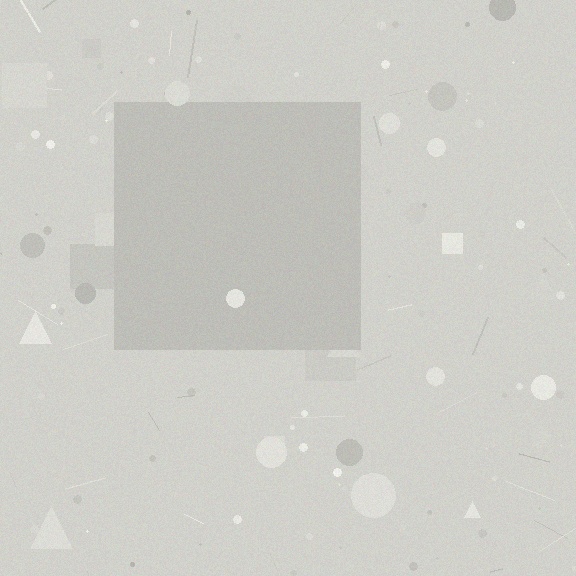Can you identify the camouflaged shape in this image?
The camouflaged shape is a square.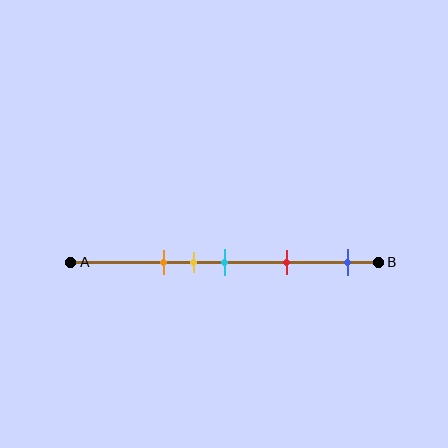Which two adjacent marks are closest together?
The yellow and cyan marks are the closest adjacent pair.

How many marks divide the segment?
There are 5 marks dividing the segment.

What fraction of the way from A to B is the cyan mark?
The cyan mark is approximately 50% (0.5) of the way from A to B.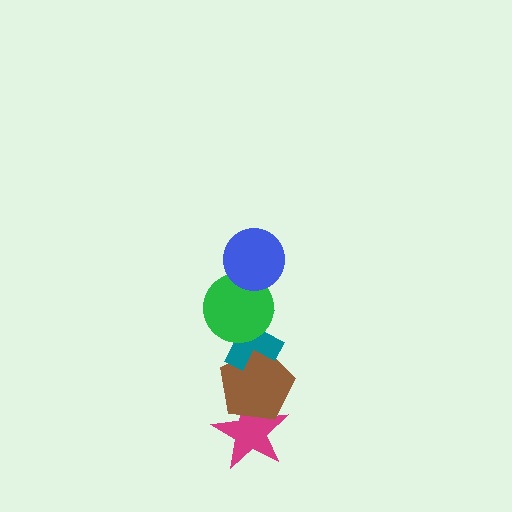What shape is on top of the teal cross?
The green circle is on top of the teal cross.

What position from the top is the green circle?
The green circle is 2nd from the top.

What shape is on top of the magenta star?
The brown pentagon is on top of the magenta star.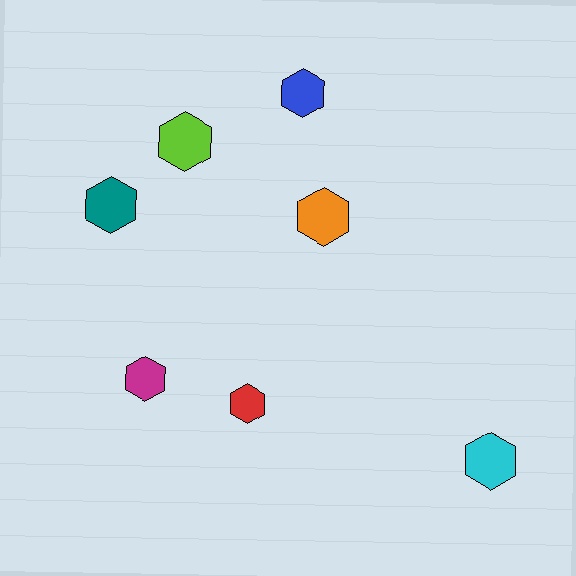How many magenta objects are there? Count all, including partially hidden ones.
There is 1 magenta object.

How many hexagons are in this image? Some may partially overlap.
There are 7 hexagons.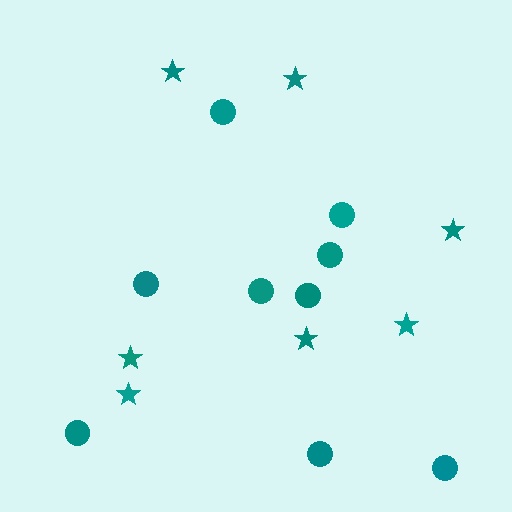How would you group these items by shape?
There are 2 groups: one group of circles (9) and one group of stars (7).